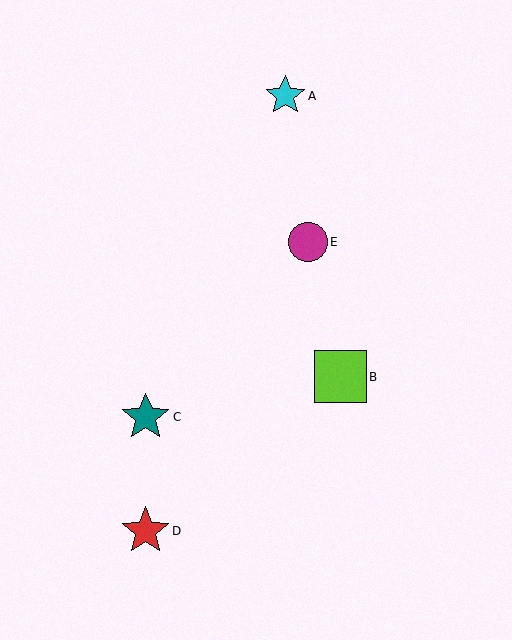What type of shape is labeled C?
Shape C is a teal star.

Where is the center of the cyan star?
The center of the cyan star is at (285, 96).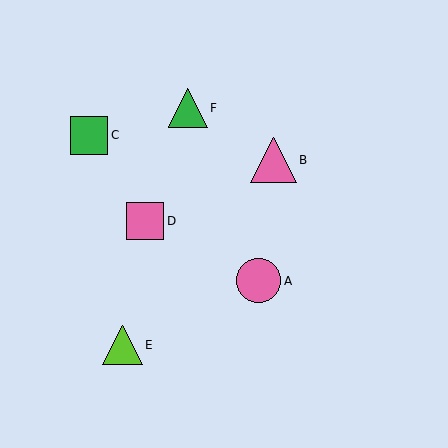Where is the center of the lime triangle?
The center of the lime triangle is at (122, 345).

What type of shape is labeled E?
Shape E is a lime triangle.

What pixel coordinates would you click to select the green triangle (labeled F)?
Click at (188, 108) to select the green triangle F.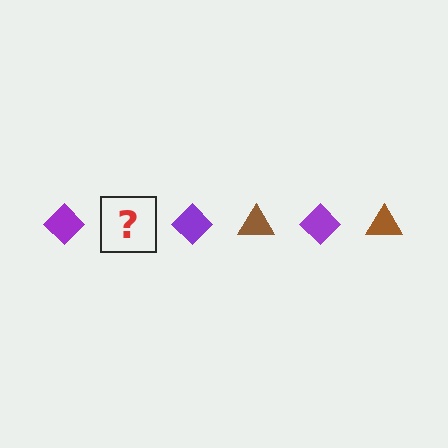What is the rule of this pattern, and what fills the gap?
The rule is that the pattern alternates between purple diamond and brown triangle. The gap should be filled with a brown triangle.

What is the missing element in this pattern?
The missing element is a brown triangle.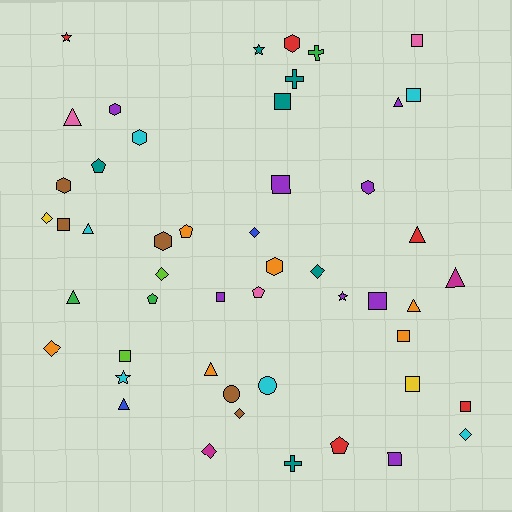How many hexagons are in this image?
There are 7 hexagons.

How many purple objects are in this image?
There are 8 purple objects.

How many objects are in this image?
There are 50 objects.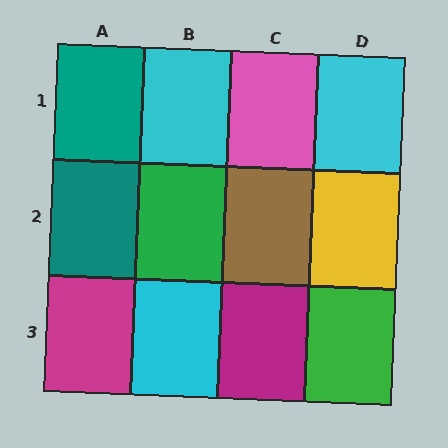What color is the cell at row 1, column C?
Pink.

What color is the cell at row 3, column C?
Magenta.